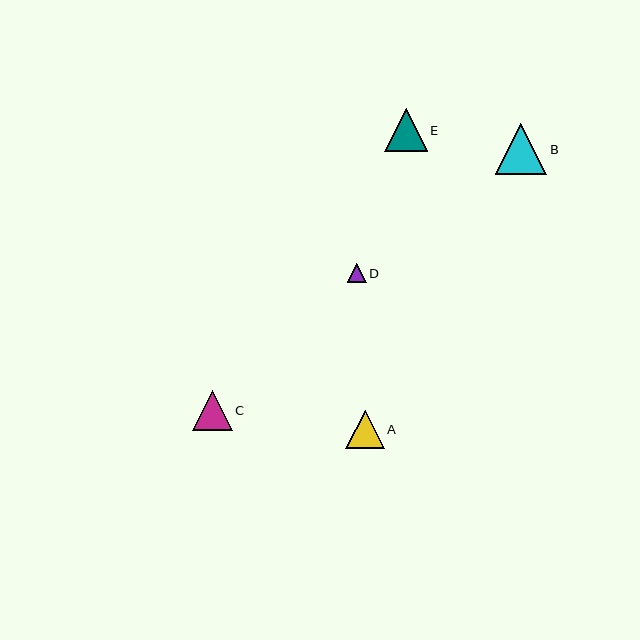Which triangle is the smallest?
Triangle D is the smallest with a size of approximately 19 pixels.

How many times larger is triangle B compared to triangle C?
Triangle B is approximately 1.3 times the size of triangle C.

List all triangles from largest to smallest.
From largest to smallest: B, E, C, A, D.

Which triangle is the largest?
Triangle B is the largest with a size of approximately 51 pixels.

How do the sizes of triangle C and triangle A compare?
Triangle C and triangle A are approximately the same size.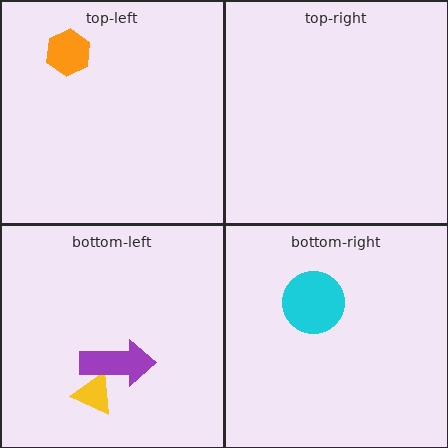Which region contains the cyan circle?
The bottom-right region.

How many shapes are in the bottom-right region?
1.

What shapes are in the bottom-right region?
The cyan circle.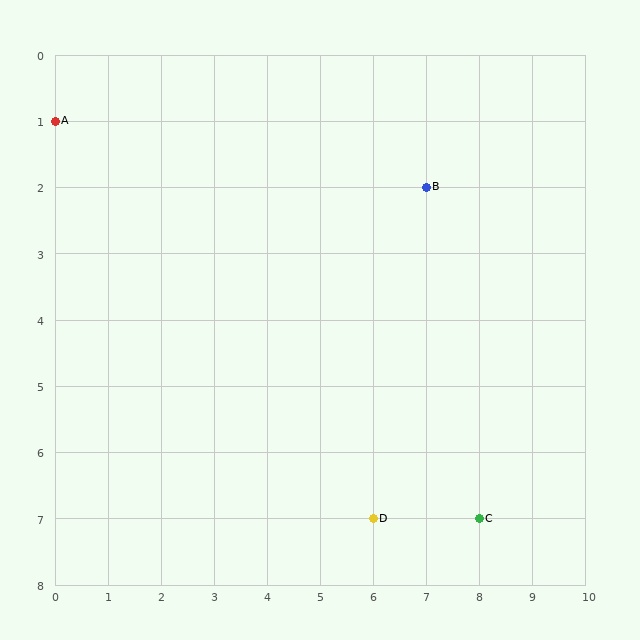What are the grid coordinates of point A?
Point A is at grid coordinates (0, 1).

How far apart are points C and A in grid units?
Points C and A are 8 columns and 6 rows apart (about 10.0 grid units diagonally).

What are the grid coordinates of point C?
Point C is at grid coordinates (8, 7).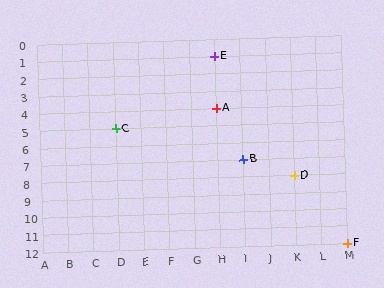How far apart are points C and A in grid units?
Points C and A are 4 columns and 1 row apart (about 4.1 grid units diagonally).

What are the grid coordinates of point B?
Point B is at grid coordinates (I, 7).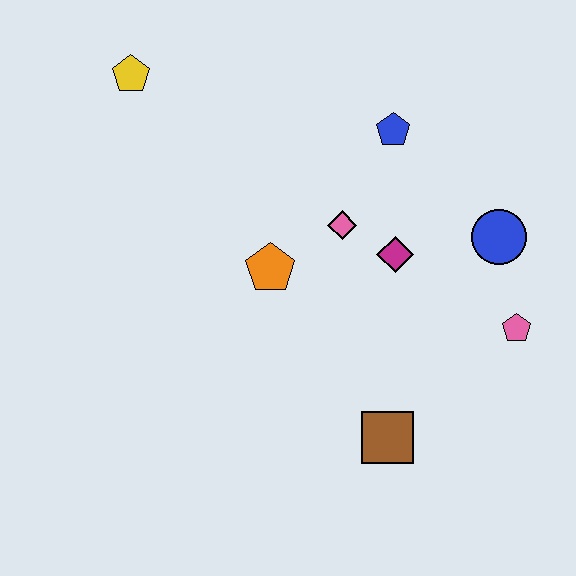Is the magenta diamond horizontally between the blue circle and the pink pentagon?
No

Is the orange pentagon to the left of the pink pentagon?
Yes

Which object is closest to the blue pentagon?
The pink diamond is closest to the blue pentagon.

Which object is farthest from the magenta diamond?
The yellow pentagon is farthest from the magenta diamond.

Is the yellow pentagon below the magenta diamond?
No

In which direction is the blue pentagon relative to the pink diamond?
The blue pentagon is above the pink diamond.